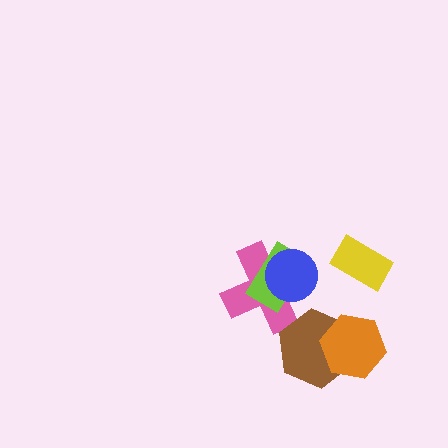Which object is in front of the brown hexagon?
The orange hexagon is in front of the brown hexagon.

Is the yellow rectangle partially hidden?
No, no other shape covers it.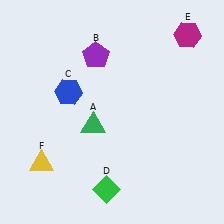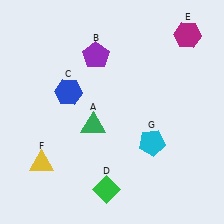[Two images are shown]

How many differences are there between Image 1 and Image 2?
There is 1 difference between the two images.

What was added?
A cyan pentagon (G) was added in Image 2.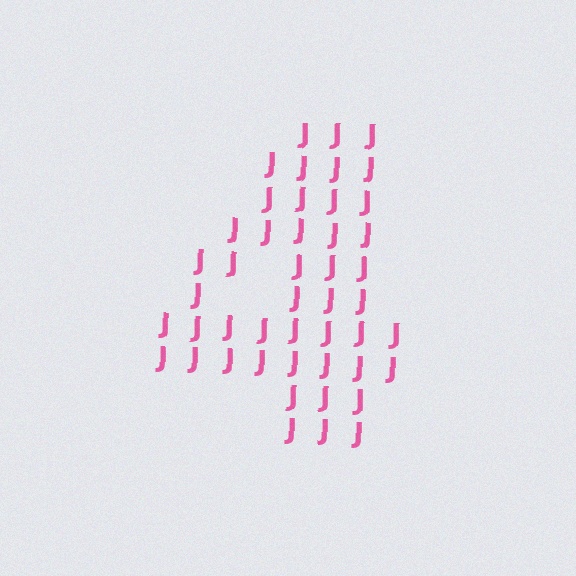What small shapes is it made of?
It is made of small letter J's.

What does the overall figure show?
The overall figure shows the digit 4.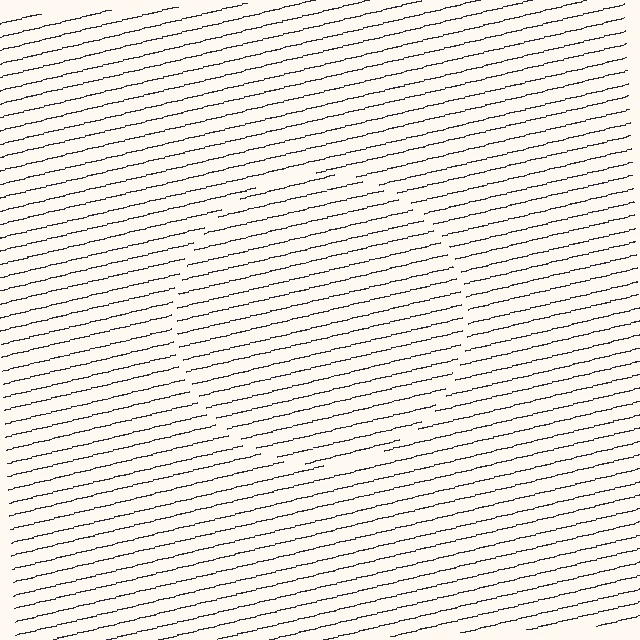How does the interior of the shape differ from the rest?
The interior of the shape contains the same grating, shifted by half a period — the contour is defined by the phase discontinuity where line-ends from the inner and outer gratings abut.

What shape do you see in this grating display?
An illusory circle. The interior of the shape contains the same grating, shifted by half a period — the contour is defined by the phase discontinuity where line-ends from the inner and outer gratings abut.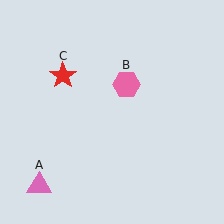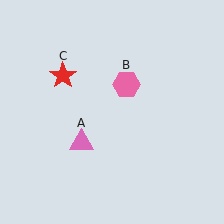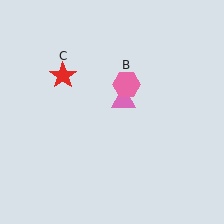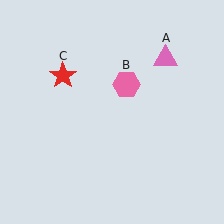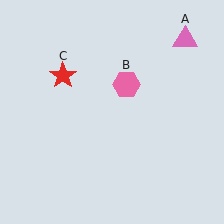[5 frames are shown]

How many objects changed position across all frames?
1 object changed position: pink triangle (object A).